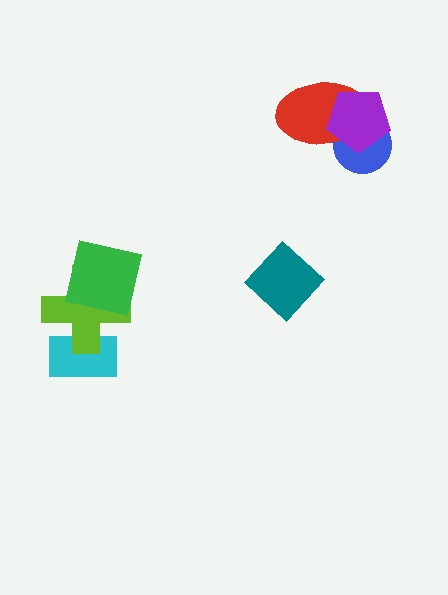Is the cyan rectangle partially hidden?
Yes, it is partially covered by another shape.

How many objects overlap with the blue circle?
2 objects overlap with the blue circle.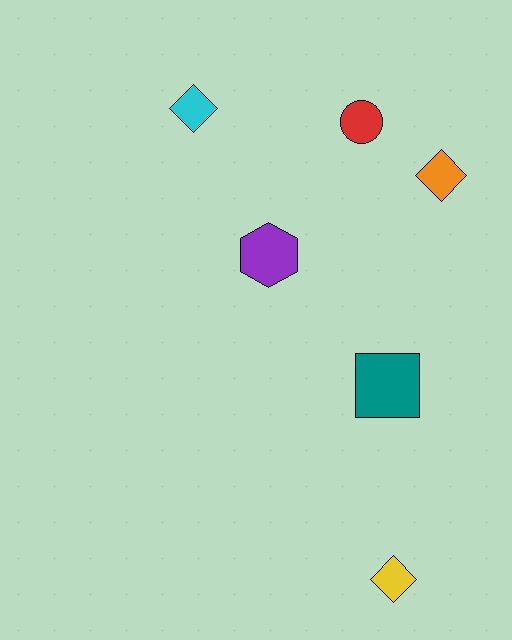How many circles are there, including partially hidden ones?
There is 1 circle.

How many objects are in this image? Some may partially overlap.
There are 6 objects.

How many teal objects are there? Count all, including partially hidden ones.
There is 1 teal object.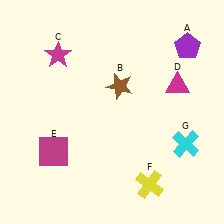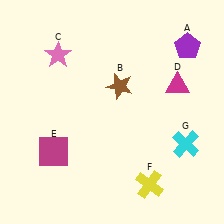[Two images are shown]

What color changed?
The star (C) changed from magenta in Image 1 to pink in Image 2.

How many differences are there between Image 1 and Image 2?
There is 1 difference between the two images.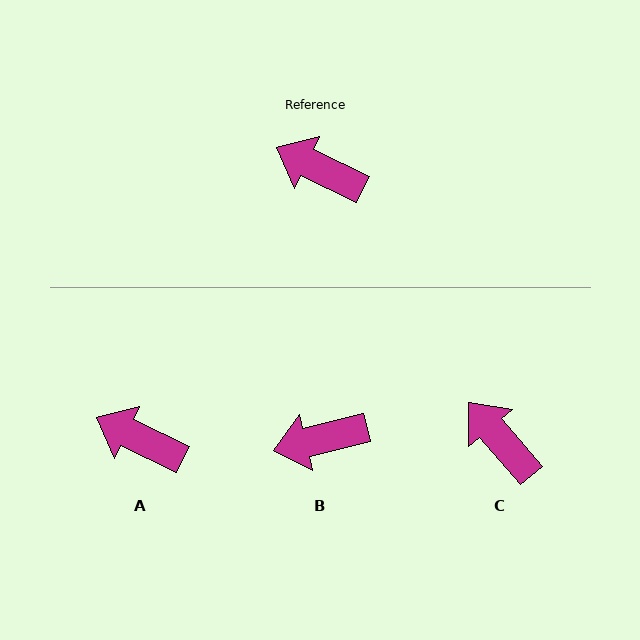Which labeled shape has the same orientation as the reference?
A.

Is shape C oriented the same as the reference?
No, it is off by about 23 degrees.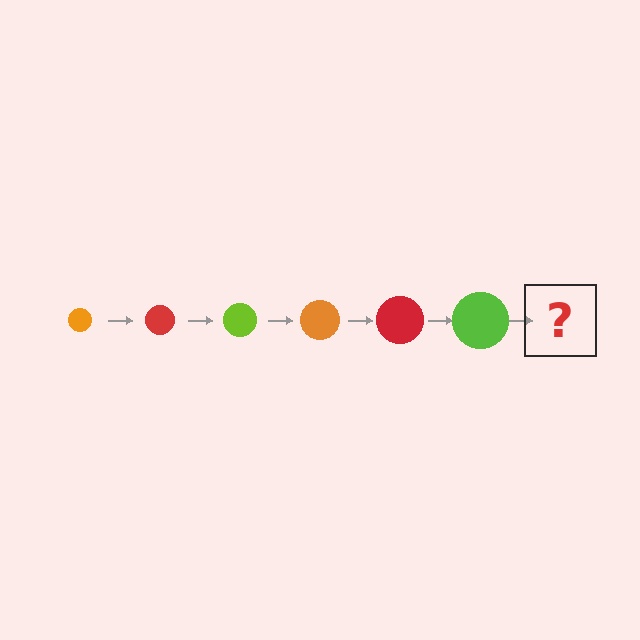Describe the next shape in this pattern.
It should be an orange circle, larger than the previous one.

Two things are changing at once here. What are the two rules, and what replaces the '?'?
The two rules are that the circle grows larger each step and the color cycles through orange, red, and lime. The '?' should be an orange circle, larger than the previous one.